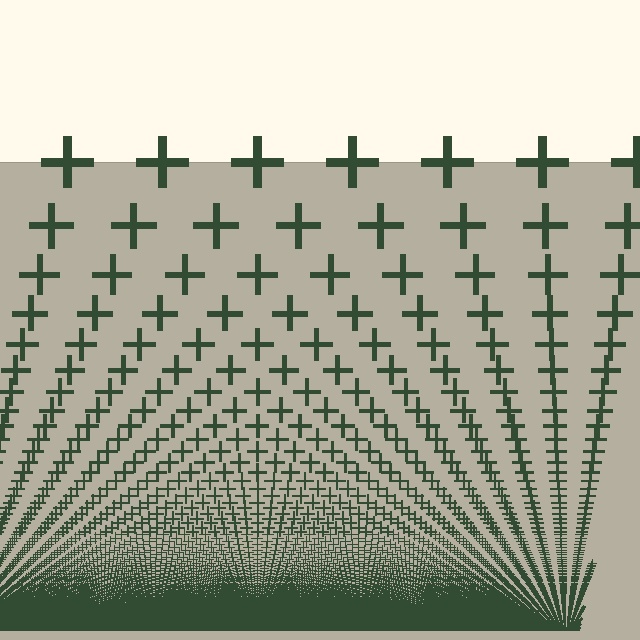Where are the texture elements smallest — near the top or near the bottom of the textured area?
Near the bottom.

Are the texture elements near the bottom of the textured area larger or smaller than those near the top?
Smaller. The gradient is inverted — elements near the bottom are smaller and denser.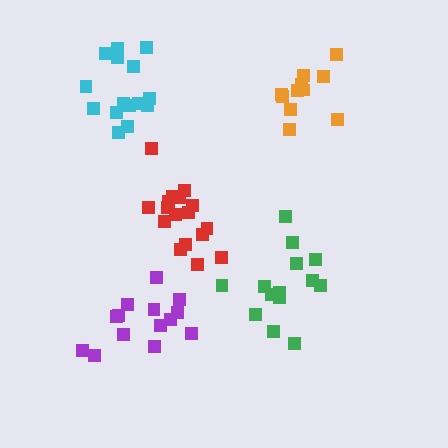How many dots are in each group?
Group 1: 11 dots, Group 2: 14 dots, Group 3: 15 dots, Group 4: 15 dots, Group 5: 17 dots (72 total).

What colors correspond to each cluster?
The clusters are colored: orange, green, cyan, purple, red.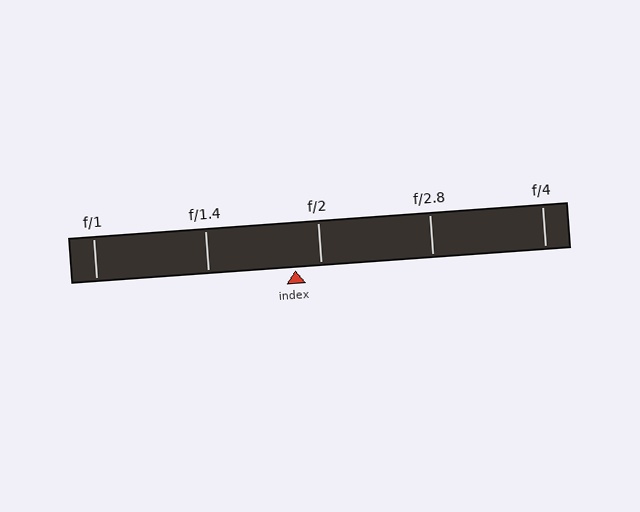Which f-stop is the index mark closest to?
The index mark is closest to f/2.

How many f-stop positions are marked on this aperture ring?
There are 5 f-stop positions marked.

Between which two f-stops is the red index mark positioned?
The index mark is between f/1.4 and f/2.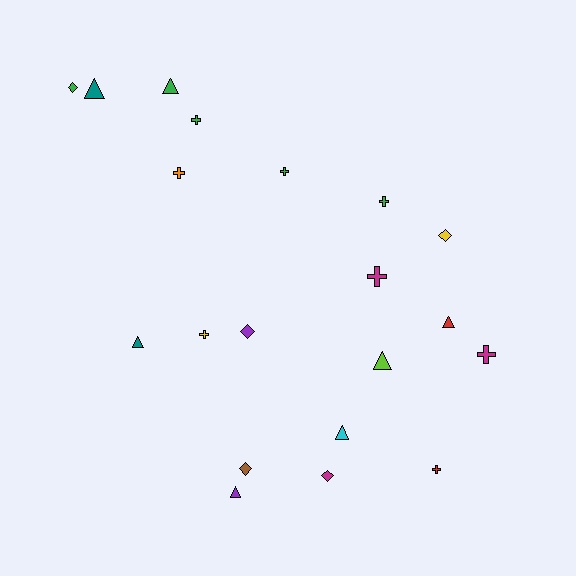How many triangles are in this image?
There are 7 triangles.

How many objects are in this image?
There are 20 objects.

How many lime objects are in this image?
There is 1 lime object.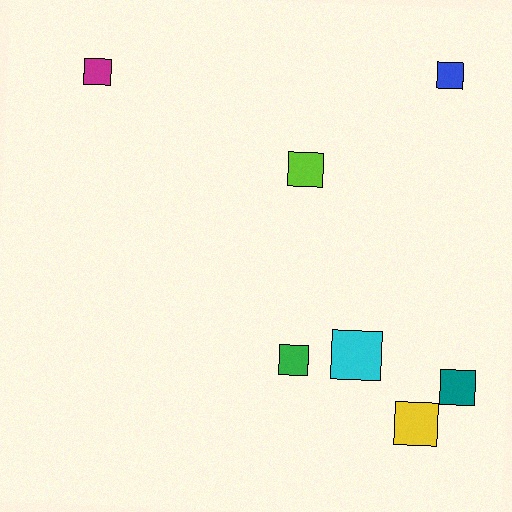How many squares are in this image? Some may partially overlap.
There are 7 squares.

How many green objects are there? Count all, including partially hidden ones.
There is 1 green object.